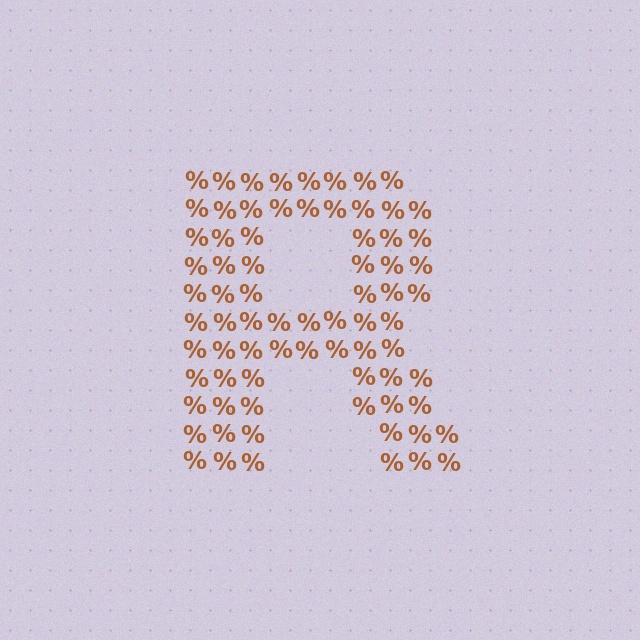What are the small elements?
The small elements are percent signs.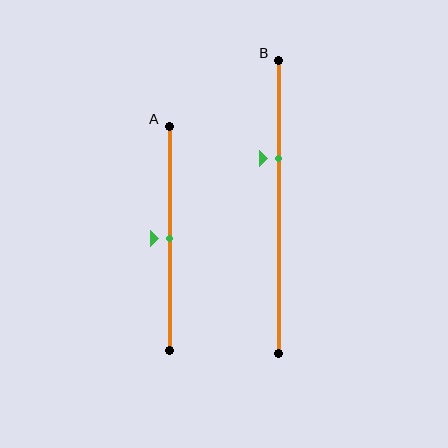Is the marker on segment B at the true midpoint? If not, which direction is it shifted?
No, the marker on segment B is shifted upward by about 17% of the segment length.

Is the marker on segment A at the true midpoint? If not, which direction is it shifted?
Yes, the marker on segment A is at the true midpoint.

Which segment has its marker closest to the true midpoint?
Segment A has its marker closest to the true midpoint.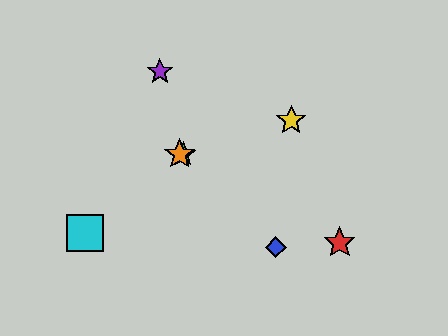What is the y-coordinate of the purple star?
The purple star is at y≈72.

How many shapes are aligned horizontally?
2 shapes (the green star, the orange star) are aligned horizontally.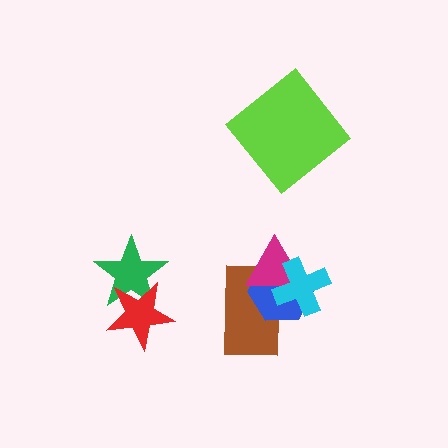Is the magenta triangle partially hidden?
Yes, it is partially covered by another shape.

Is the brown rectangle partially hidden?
Yes, it is partially covered by another shape.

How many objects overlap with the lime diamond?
0 objects overlap with the lime diamond.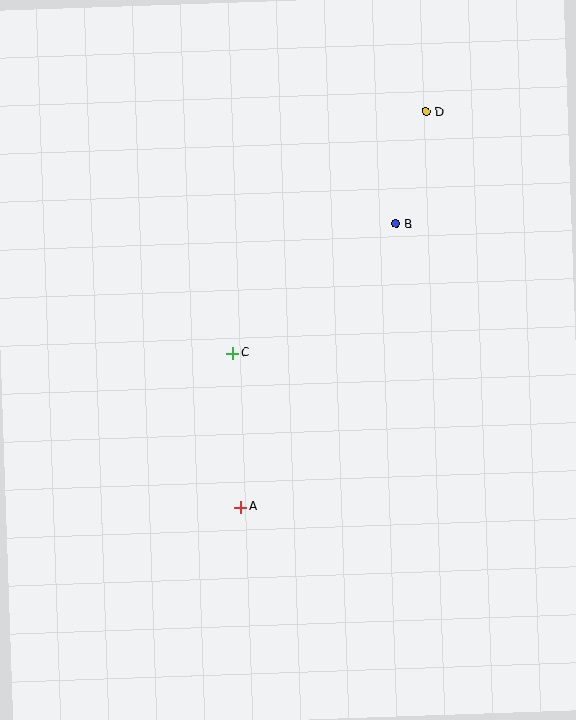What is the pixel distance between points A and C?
The distance between A and C is 154 pixels.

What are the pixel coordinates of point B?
Point B is at (396, 224).